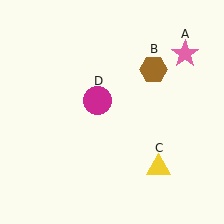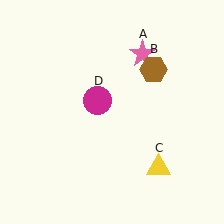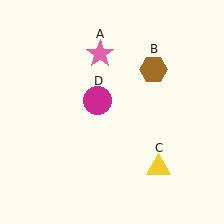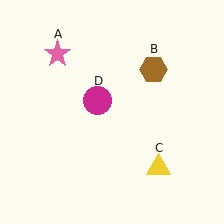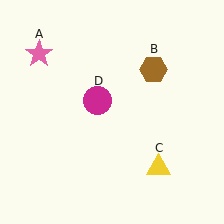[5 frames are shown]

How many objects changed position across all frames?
1 object changed position: pink star (object A).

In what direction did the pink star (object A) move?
The pink star (object A) moved left.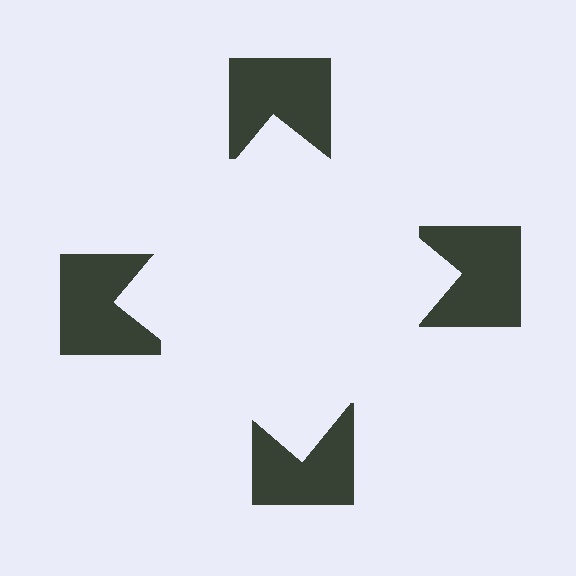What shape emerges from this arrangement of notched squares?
An illusory square — its edges are inferred from the aligned wedge cuts in the notched squares, not physically drawn.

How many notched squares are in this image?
There are 4 — one at each vertex of the illusory square.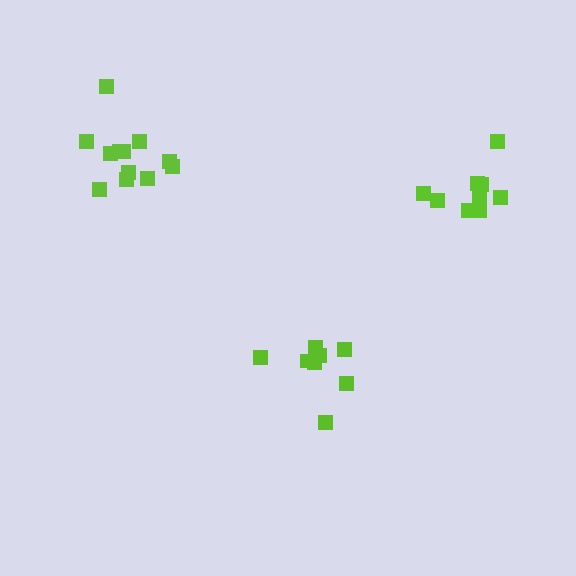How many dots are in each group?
Group 1: 12 dots, Group 2: 8 dots, Group 3: 9 dots (29 total).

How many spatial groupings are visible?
There are 3 spatial groupings.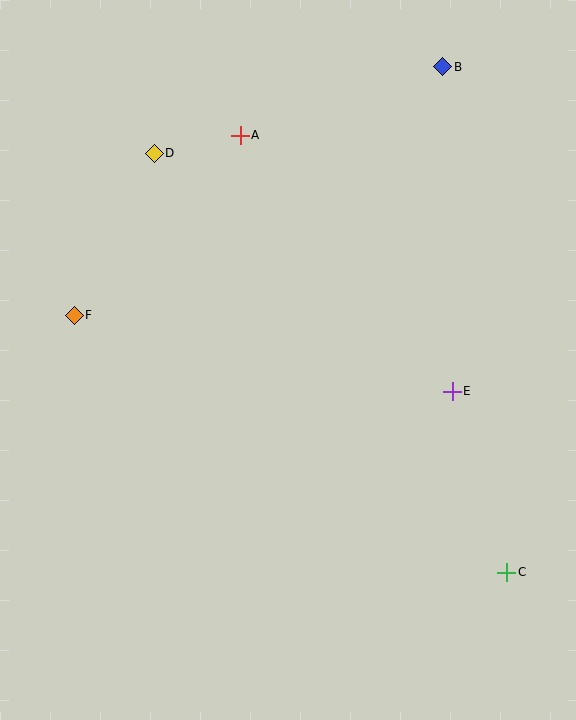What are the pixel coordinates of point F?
Point F is at (74, 315).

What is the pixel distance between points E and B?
The distance between E and B is 325 pixels.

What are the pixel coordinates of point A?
Point A is at (240, 135).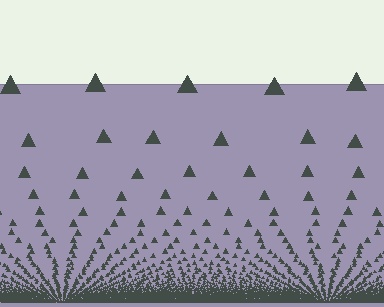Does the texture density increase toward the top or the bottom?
Density increases toward the bottom.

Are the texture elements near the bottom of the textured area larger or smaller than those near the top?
Smaller. The gradient is inverted — elements near the bottom are smaller and denser.